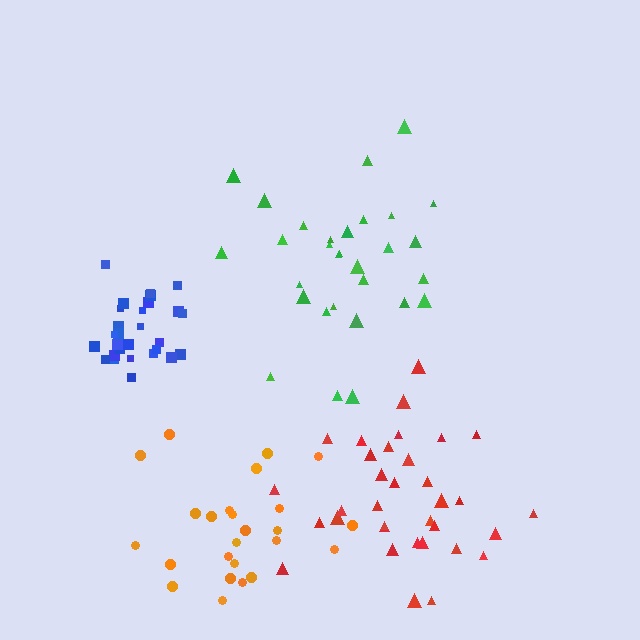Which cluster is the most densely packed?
Blue.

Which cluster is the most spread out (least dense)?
Orange.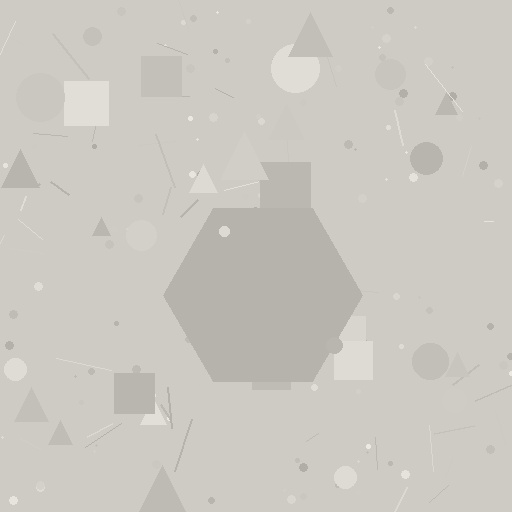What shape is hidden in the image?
A hexagon is hidden in the image.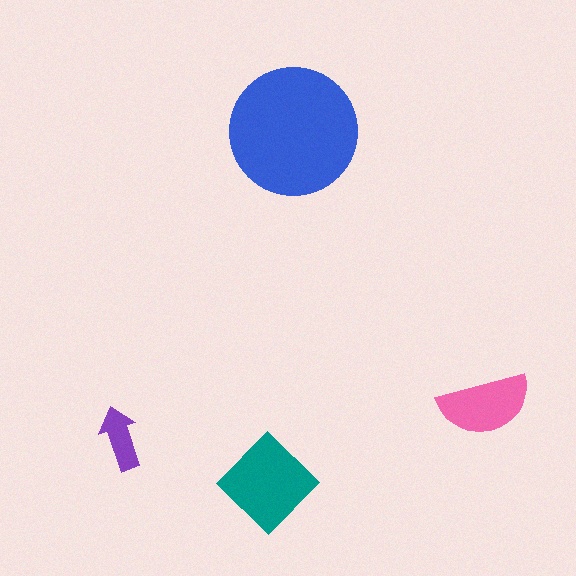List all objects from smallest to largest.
The purple arrow, the pink semicircle, the teal diamond, the blue circle.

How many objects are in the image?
There are 4 objects in the image.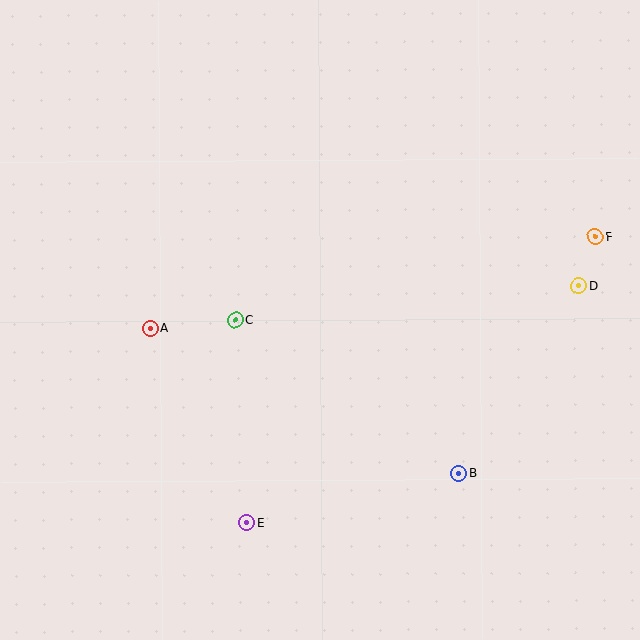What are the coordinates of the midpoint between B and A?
The midpoint between B and A is at (304, 401).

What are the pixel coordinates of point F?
Point F is at (595, 237).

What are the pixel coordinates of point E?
Point E is at (247, 523).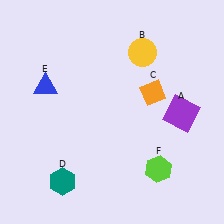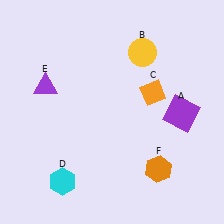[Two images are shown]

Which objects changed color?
D changed from teal to cyan. E changed from blue to purple. F changed from lime to orange.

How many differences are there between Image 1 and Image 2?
There are 3 differences between the two images.